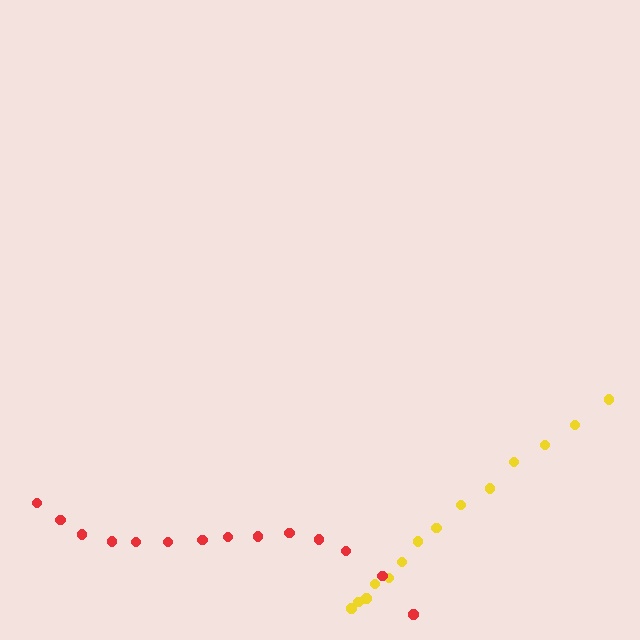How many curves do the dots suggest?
There are 2 distinct paths.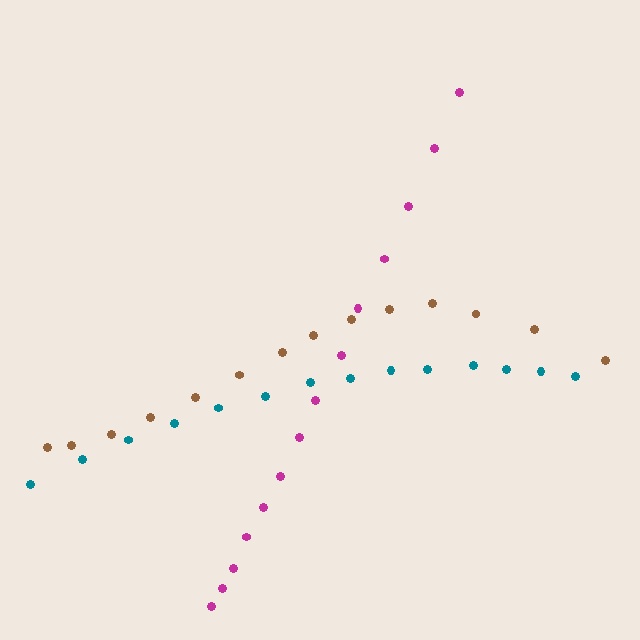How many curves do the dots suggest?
There are 3 distinct paths.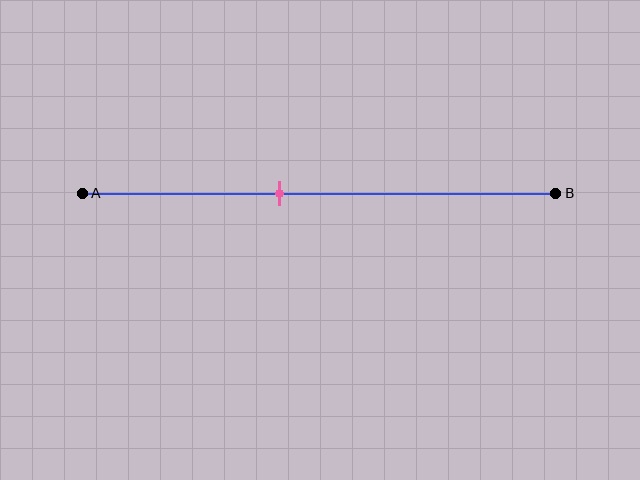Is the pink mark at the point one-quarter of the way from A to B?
No, the mark is at about 40% from A, not at the 25% one-quarter point.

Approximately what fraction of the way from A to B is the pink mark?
The pink mark is approximately 40% of the way from A to B.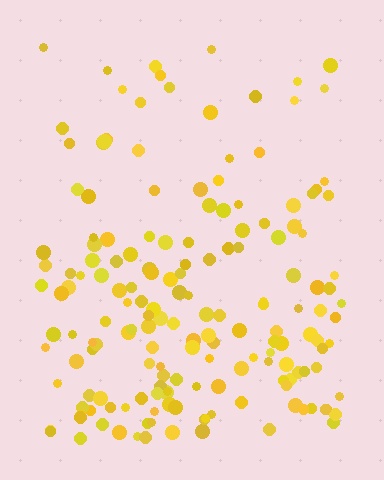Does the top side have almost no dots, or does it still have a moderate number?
Still a moderate number, just noticeably fewer than the bottom.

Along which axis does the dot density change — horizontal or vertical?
Vertical.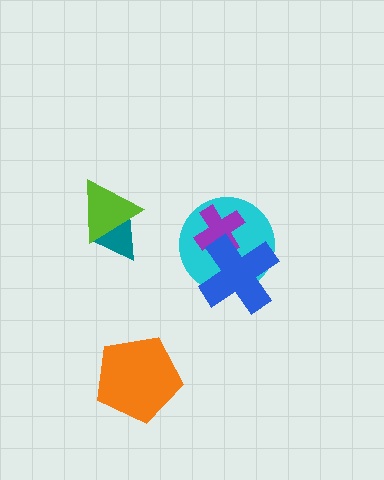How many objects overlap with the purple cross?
2 objects overlap with the purple cross.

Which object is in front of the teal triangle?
The lime triangle is in front of the teal triangle.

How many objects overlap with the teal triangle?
1 object overlaps with the teal triangle.